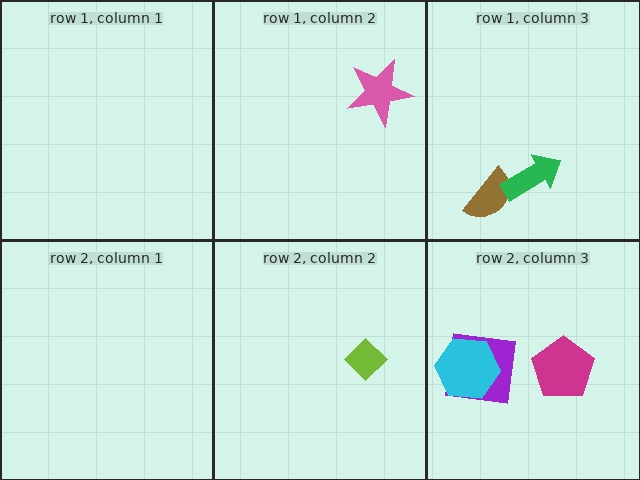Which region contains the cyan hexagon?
The row 2, column 3 region.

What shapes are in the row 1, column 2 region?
The pink star.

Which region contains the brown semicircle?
The row 1, column 3 region.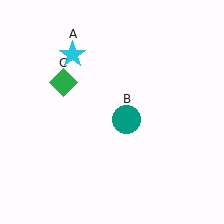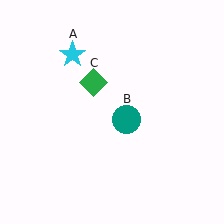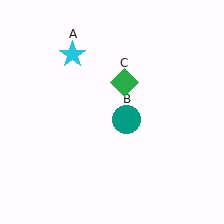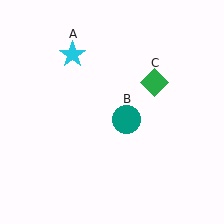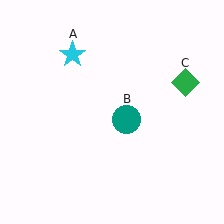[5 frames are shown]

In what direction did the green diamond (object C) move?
The green diamond (object C) moved right.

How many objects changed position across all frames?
1 object changed position: green diamond (object C).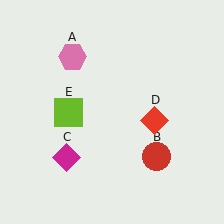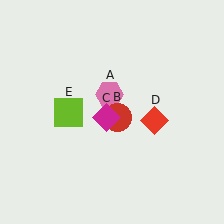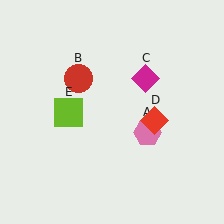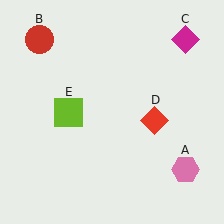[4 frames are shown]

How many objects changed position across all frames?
3 objects changed position: pink hexagon (object A), red circle (object B), magenta diamond (object C).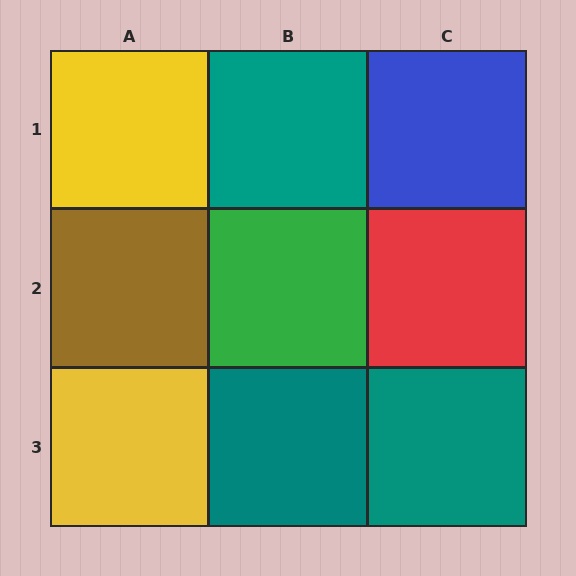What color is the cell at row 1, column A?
Yellow.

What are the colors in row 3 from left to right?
Yellow, teal, teal.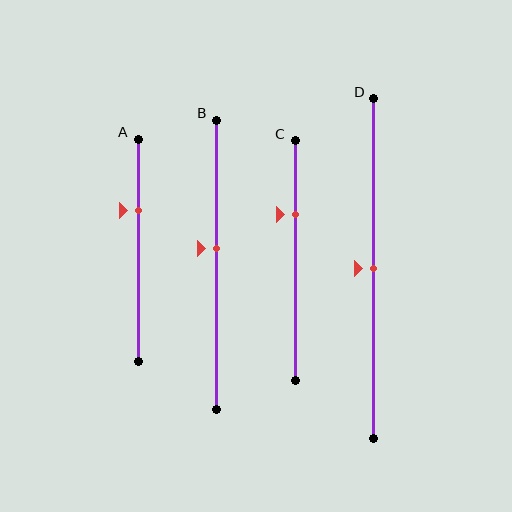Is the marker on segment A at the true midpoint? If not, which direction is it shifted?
No, the marker on segment A is shifted upward by about 18% of the segment length.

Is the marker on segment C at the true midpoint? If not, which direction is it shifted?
No, the marker on segment C is shifted upward by about 19% of the segment length.